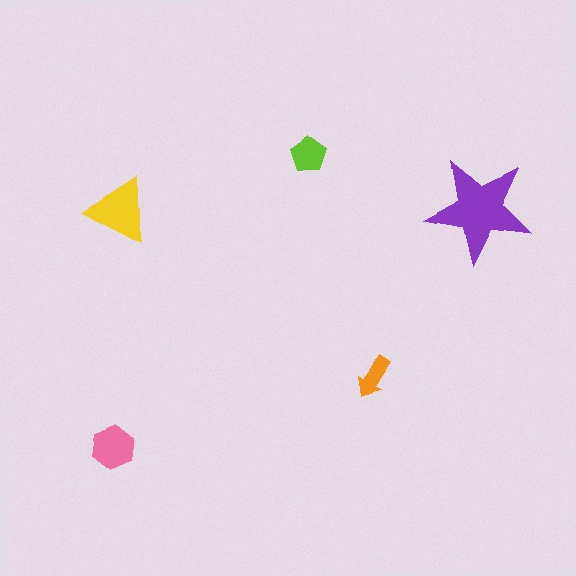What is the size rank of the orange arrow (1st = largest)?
5th.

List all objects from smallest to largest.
The orange arrow, the lime pentagon, the pink hexagon, the yellow triangle, the purple star.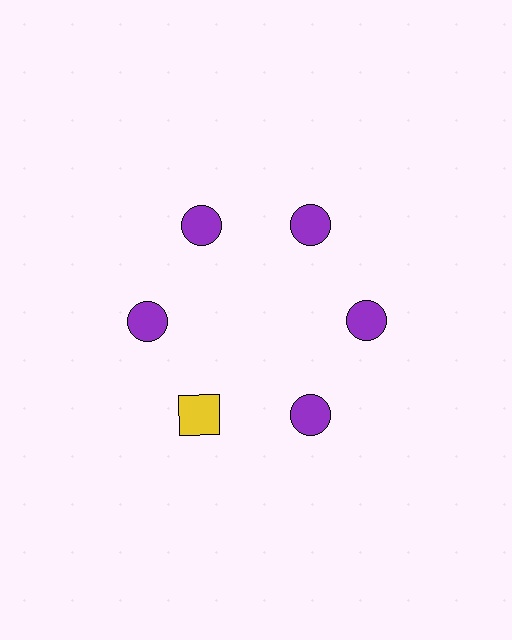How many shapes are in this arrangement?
There are 6 shapes arranged in a ring pattern.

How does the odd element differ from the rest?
It differs in both color (yellow instead of purple) and shape (square instead of circle).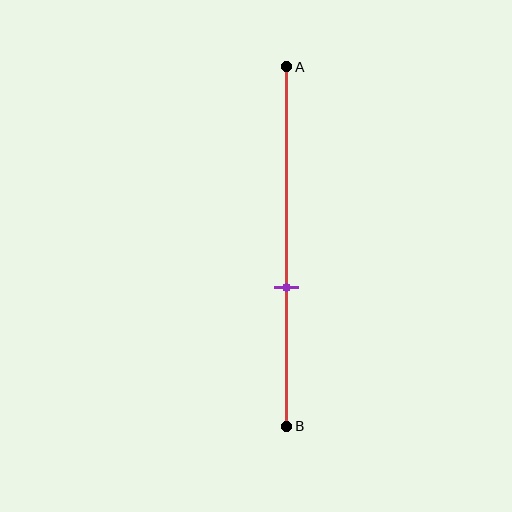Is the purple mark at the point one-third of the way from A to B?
No, the mark is at about 60% from A, not at the 33% one-third point.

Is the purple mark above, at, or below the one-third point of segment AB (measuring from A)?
The purple mark is below the one-third point of segment AB.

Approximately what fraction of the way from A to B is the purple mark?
The purple mark is approximately 60% of the way from A to B.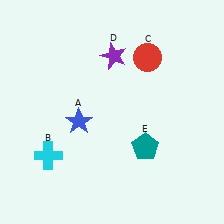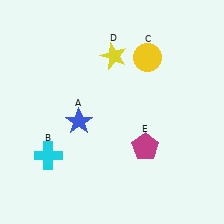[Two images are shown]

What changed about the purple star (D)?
In Image 1, D is purple. In Image 2, it changed to yellow.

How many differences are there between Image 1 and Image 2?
There are 3 differences between the two images.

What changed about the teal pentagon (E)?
In Image 1, E is teal. In Image 2, it changed to magenta.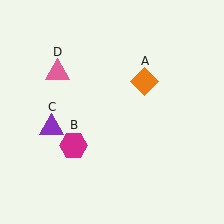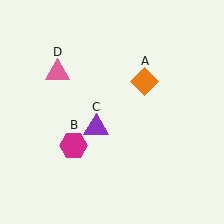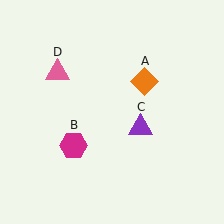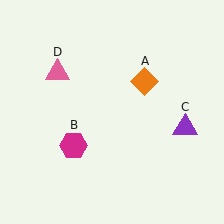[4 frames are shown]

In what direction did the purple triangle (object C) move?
The purple triangle (object C) moved right.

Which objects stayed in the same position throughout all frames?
Orange diamond (object A) and magenta hexagon (object B) and pink triangle (object D) remained stationary.